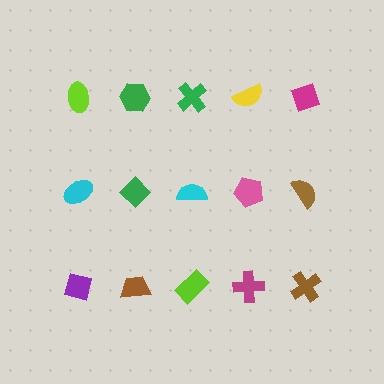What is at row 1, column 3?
A green cross.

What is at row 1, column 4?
A yellow semicircle.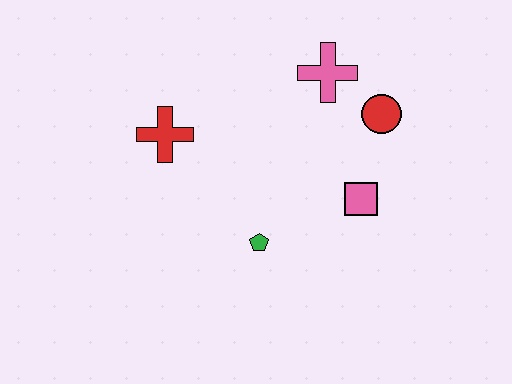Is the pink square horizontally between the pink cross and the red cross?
No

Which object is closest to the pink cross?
The red circle is closest to the pink cross.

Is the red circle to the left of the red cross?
No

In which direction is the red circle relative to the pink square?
The red circle is above the pink square.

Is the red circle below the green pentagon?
No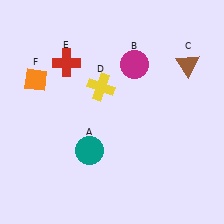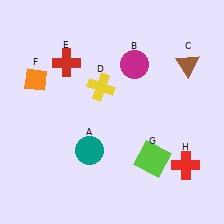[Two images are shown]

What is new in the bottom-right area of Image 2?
A lime square (G) was added in the bottom-right area of Image 2.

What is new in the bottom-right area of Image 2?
A red cross (H) was added in the bottom-right area of Image 2.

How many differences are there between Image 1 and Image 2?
There are 2 differences between the two images.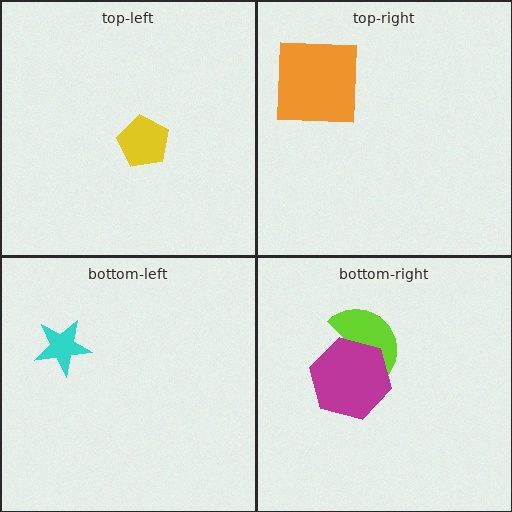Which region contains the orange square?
The top-right region.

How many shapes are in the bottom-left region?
1.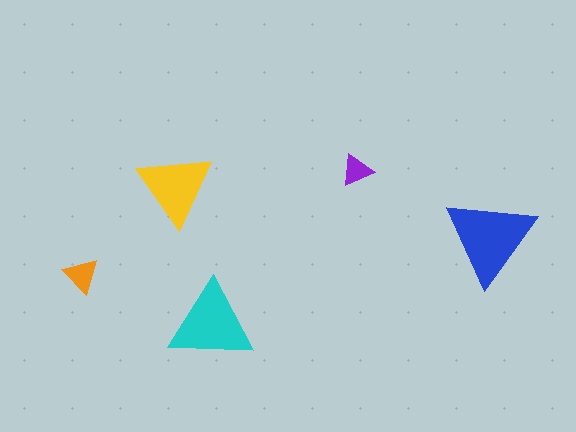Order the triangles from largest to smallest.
the blue one, the cyan one, the yellow one, the orange one, the purple one.